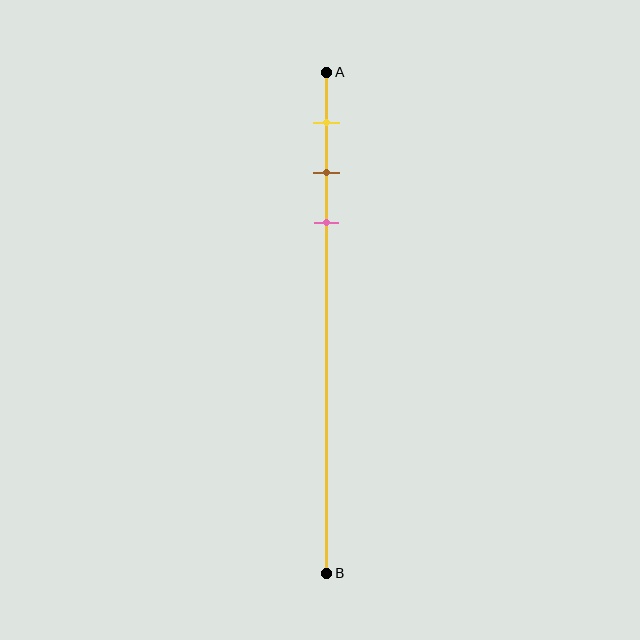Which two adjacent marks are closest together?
The brown and pink marks are the closest adjacent pair.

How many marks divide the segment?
There are 3 marks dividing the segment.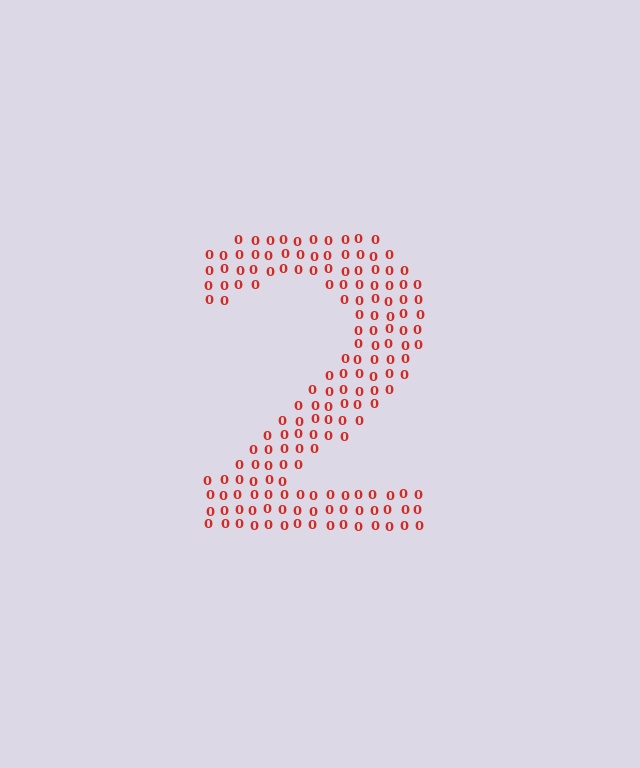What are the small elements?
The small elements are digit 0's.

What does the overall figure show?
The overall figure shows the digit 2.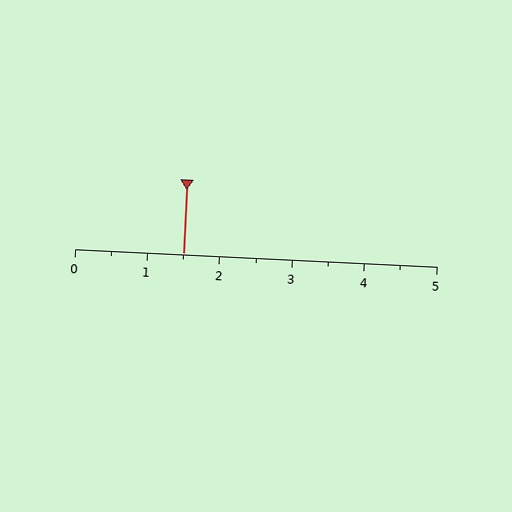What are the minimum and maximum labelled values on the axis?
The axis runs from 0 to 5.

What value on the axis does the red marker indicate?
The marker indicates approximately 1.5.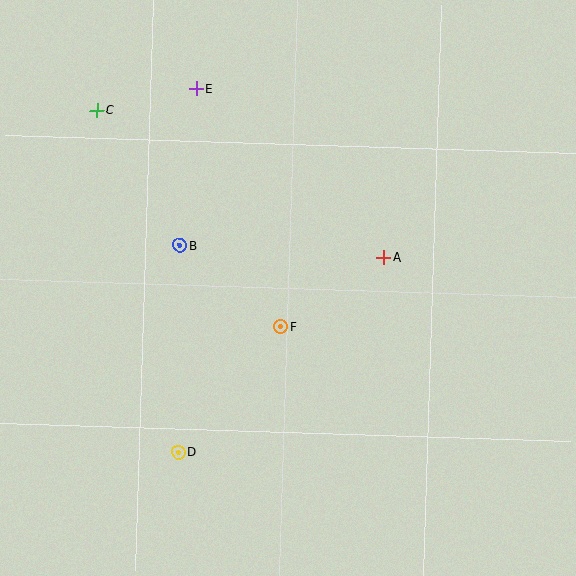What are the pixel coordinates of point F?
Point F is at (281, 327).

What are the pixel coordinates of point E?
Point E is at (197, 89).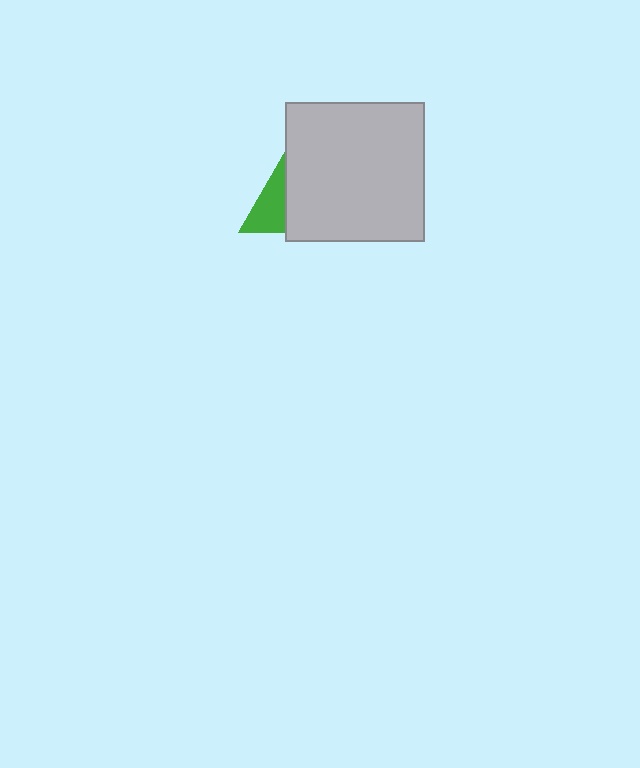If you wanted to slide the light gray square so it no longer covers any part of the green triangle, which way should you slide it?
Slide it right — that is the most direct way to separate the two shapes.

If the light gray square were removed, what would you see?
You would see the complete green triangle.